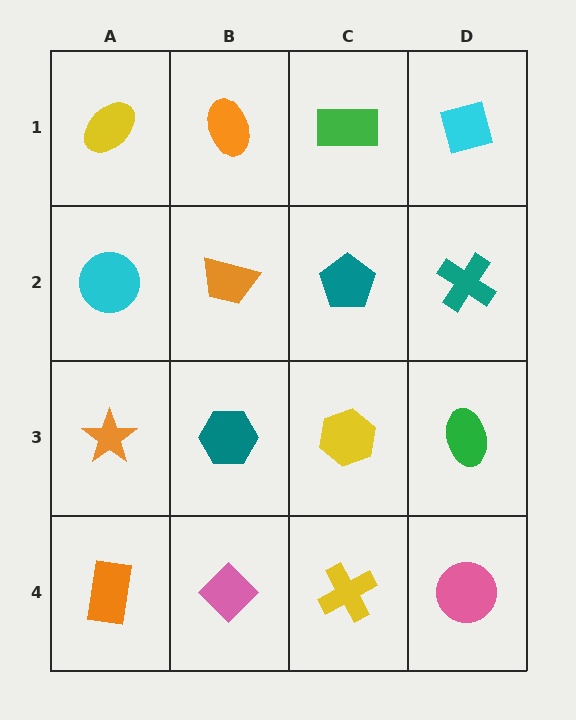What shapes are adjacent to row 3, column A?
A cyan circle (row 2, column A), an orange rectangle (row 4, column A), a teal hexagon (row 3, column B).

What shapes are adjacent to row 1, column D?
A teal cross (row 2, column D), a green rectangle (row 1, column C).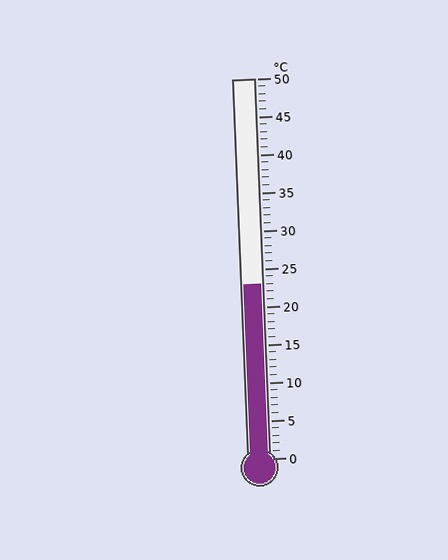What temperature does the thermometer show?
The thermometer shows approximately 23°C.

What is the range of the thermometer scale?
The thermometer scale ranges from 0°C to 50°C.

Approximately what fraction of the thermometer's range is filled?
The thermometer is filled to approximately 45% of its range.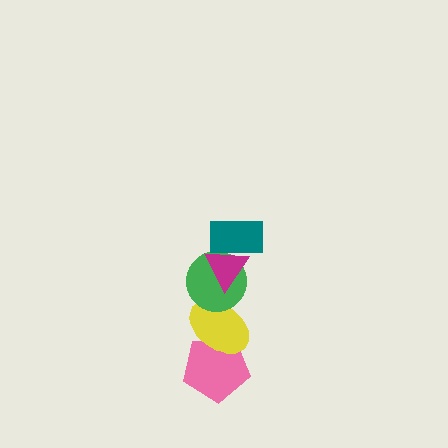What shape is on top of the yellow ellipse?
The green circle is on top of the yellow ellipse.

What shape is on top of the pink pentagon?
The yellow ellipse is on top of the pink pentagon.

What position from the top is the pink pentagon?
The pink pentagon is 5th from the top.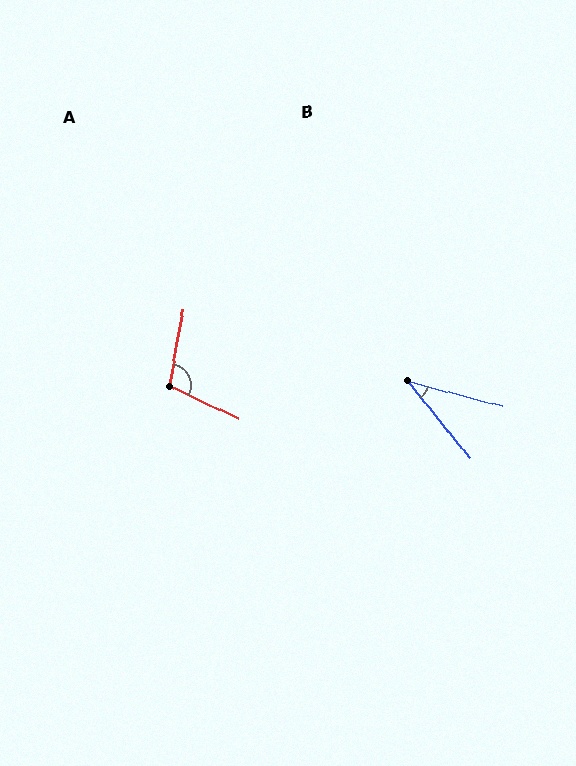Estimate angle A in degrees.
Approximately 105 degrees.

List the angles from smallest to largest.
B (36°), A (105°).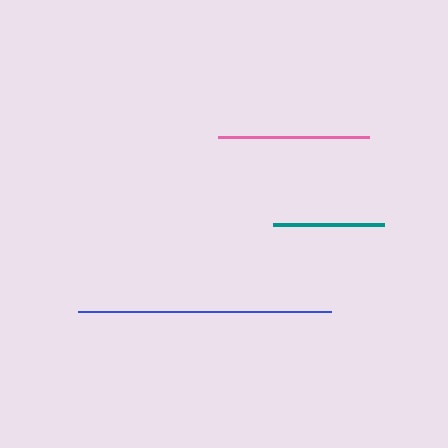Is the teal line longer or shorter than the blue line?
The blue line is longer than the teal line.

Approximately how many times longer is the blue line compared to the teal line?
The blue line is approximately 2.3 times the length of the teal line.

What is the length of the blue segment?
The blue segment is approximately 254 pixels long.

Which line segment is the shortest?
The teal line is the shortest at approximately 111 pixels.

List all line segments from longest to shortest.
From longest to shortest: blue, pink, teal.